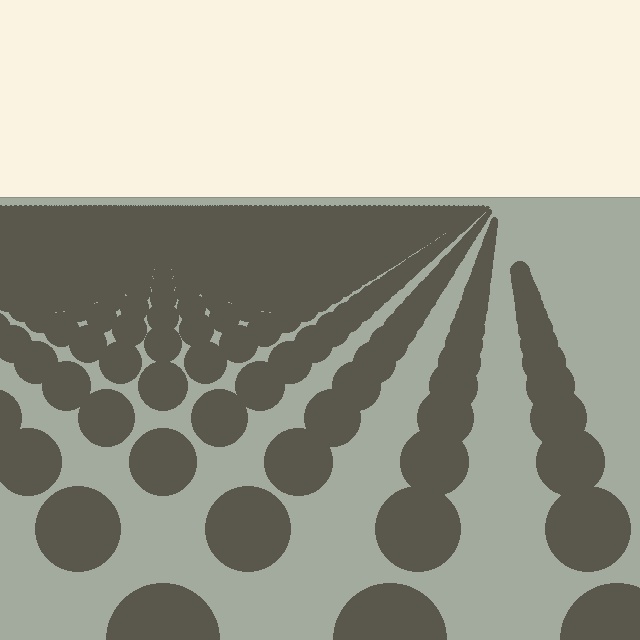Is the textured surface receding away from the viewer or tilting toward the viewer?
The surface is receding away from the viewer. Texture elements get smaller and denser toward the top.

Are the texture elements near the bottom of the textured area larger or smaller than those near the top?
Larger. Near the bottom, elements are closer to the viewer and appear at a bigger on-screen size.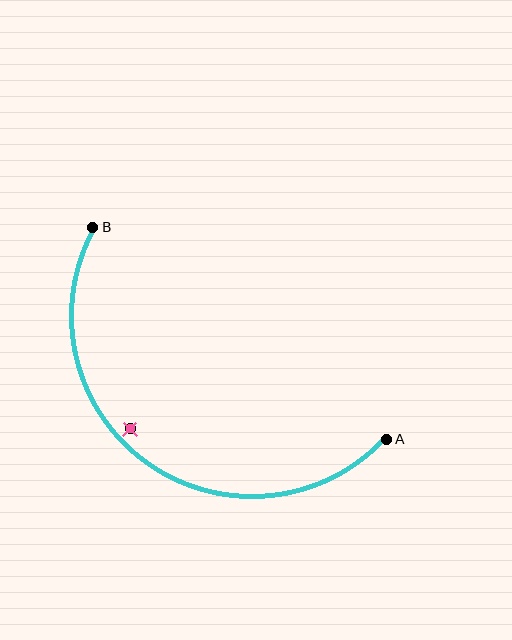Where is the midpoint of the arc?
The arc midpoint is the point on the curve farthest from the straight line joining A and B. It sits below and to the left of that line.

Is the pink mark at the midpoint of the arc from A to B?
No — the pink mark does not lie on the arc at all. It sits slightly inside the curve.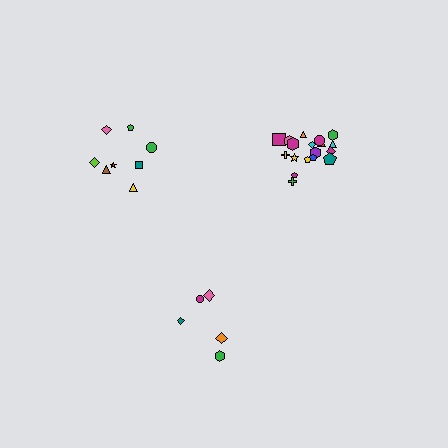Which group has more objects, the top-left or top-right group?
The top-right group.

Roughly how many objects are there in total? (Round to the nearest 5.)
Roughly 30 objects in total.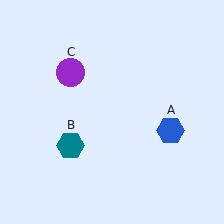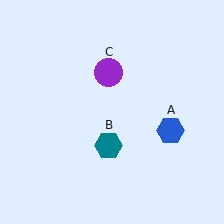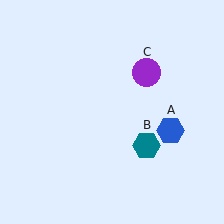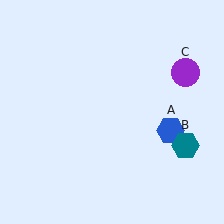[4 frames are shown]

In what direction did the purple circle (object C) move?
The purple circle (object C) moved right.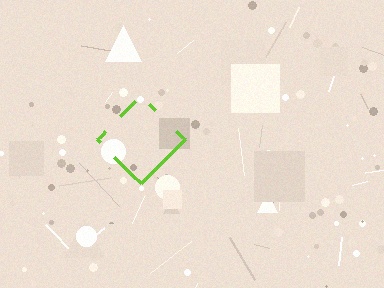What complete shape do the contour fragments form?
The contour fragments form a diamond.